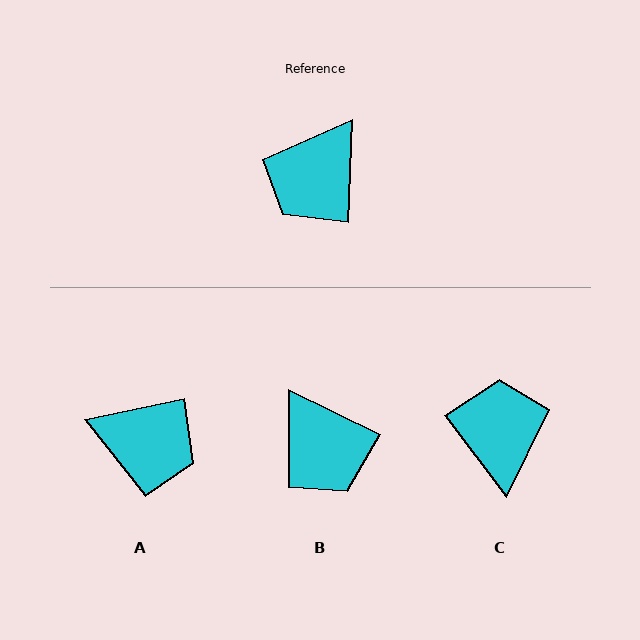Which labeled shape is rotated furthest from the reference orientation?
C, about 140 degrees away.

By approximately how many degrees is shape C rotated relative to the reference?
Approximately 140 degrees clockwise.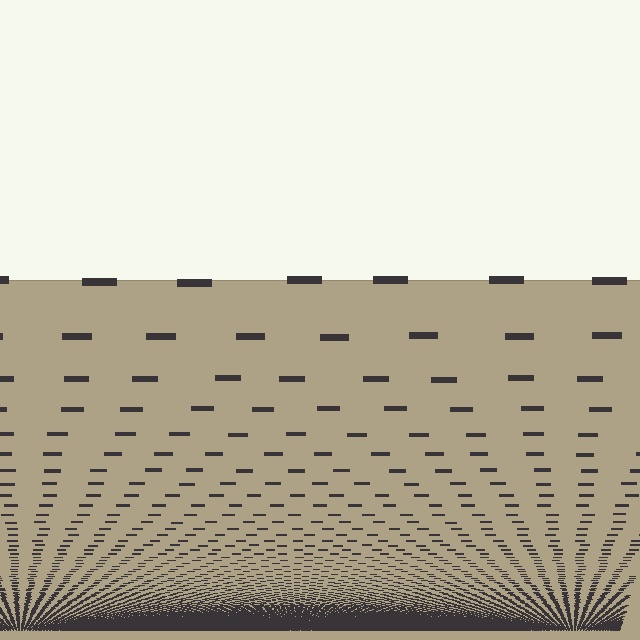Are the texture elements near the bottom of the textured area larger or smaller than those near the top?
Smaller. The gradient is inverted — elements near the bottom are smaller and denser.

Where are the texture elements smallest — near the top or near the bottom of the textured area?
Near the bottom.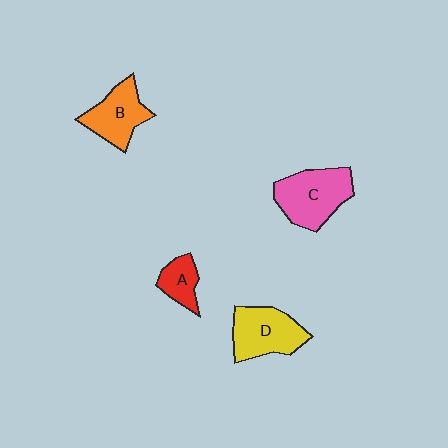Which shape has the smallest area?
Shape A (red).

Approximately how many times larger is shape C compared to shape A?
Approximately 2.2 times.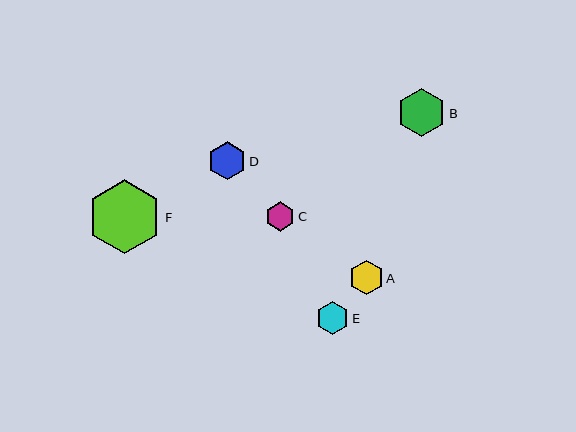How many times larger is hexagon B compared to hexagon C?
Hexagon B is approximately 1.6 times the size of hexagon C.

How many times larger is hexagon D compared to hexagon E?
Hexagon D is approximately 1.2 times the size of hexagon E.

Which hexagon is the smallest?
Hexagon C is the smallest with a size of approximately 29 pixels.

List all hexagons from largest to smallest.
From largest to smallest: F, B, D, A, E, C.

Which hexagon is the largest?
Hexagon F is the largest with a size of approximately 74 pixels.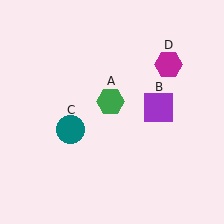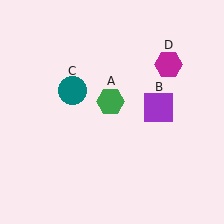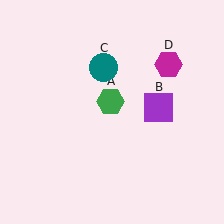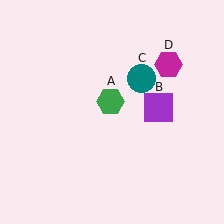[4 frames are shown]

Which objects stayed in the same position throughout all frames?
Green hexagon (object A) and purple square (object B) and magenta hexagon (object D) remained stationary.